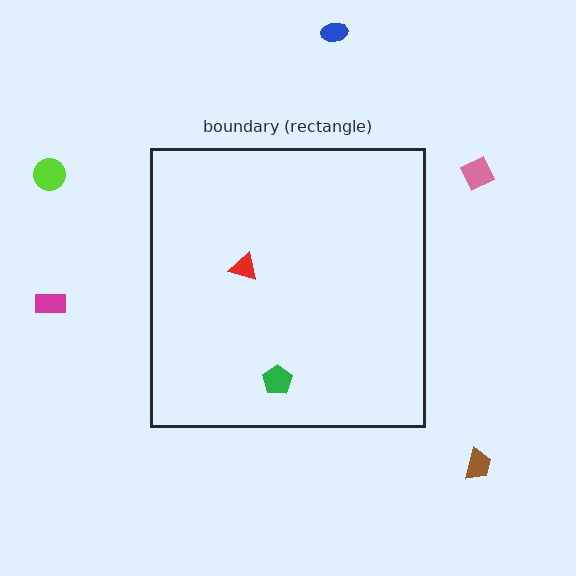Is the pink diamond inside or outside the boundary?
Outside.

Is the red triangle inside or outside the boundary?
Inside.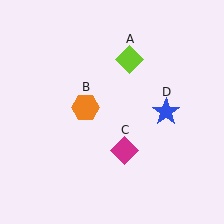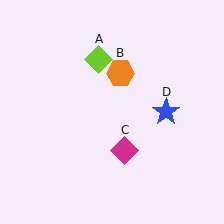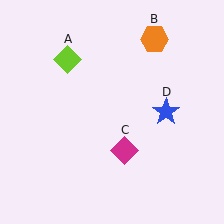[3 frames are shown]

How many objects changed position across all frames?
2 objects changed position: lime diamond (object A), orange hexagon (object B).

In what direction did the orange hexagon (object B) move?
The orange hexagon (object B) moved up and to the right.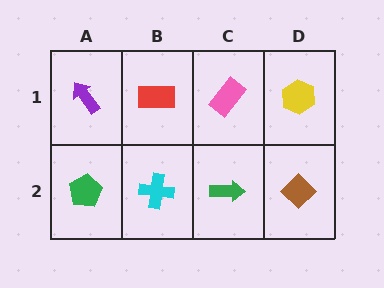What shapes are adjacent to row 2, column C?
A pink rectangle (row 1, column C), a cyan cross (row 2, column B), a brown diamond (row 2, column D).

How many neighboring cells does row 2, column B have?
3.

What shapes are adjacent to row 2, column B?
A red rectangle (row 1, column B), a green pentagon (row 2, column A), a green arrow (row 2, column C).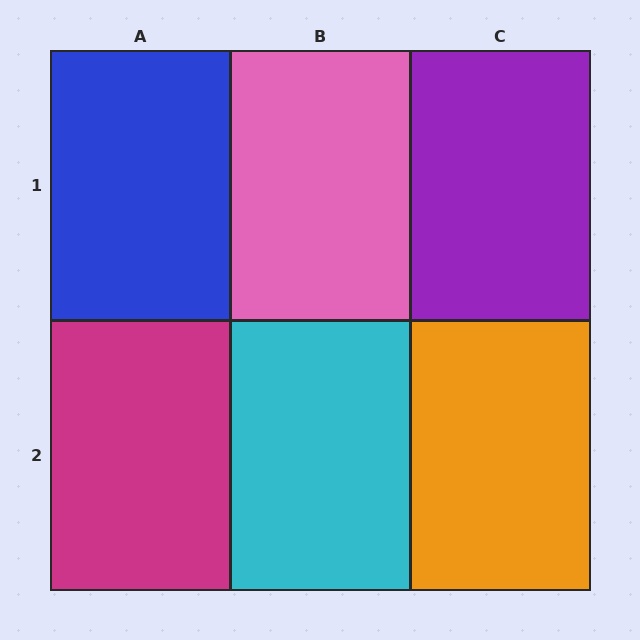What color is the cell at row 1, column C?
Purple.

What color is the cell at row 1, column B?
Pink.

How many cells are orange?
1 cell is orange.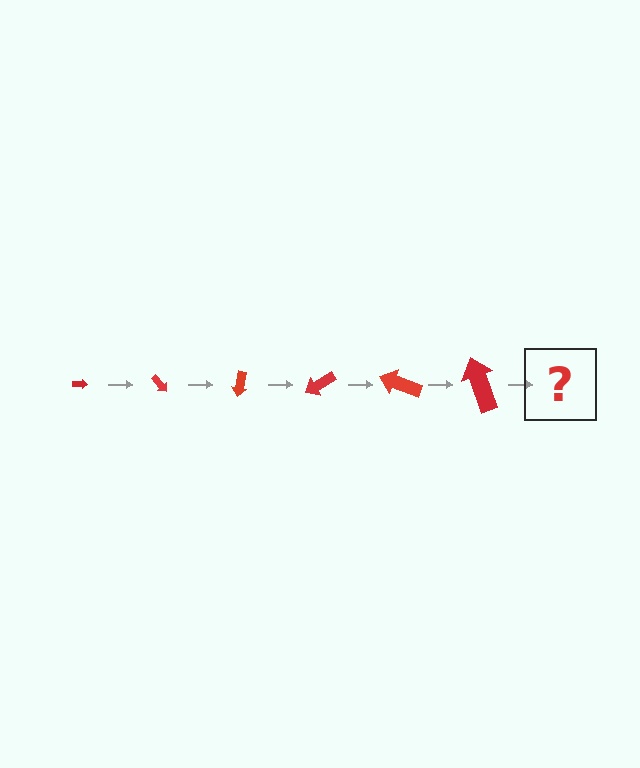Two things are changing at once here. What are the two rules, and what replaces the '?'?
The two rules are that the arrow grows larger each step and it rotates 50 degrees each step. The '?' should be an arrow, larger than the previous one and rotated 300 degrees from the start.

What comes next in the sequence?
The next element should be an arrow, larger than the previous one and rotated 300 degrees from the start.